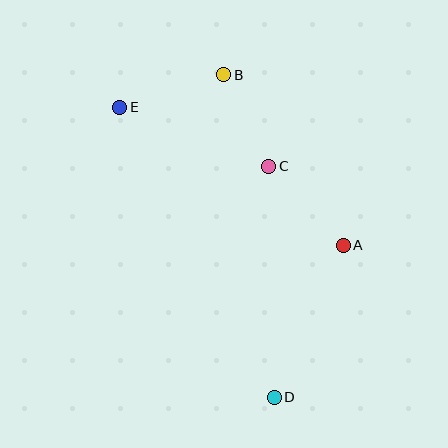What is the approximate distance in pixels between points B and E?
The distance between B and E is approximately 109 pixels.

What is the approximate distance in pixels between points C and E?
The distance between C and E is approximately 160 pixels.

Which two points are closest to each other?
Points B and C are closest to each other.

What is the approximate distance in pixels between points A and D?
The distance between A and D is approximately 167 pixels.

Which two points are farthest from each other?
Points D and E are farthest from each other.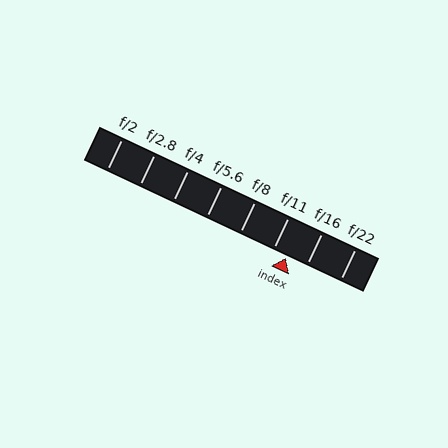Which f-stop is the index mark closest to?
The index mark is closest to f/11.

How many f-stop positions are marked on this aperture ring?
There are 8 f-stop positions marked.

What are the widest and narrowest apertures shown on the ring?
The widest aperture shown is f/2 and the narrowest is f/22.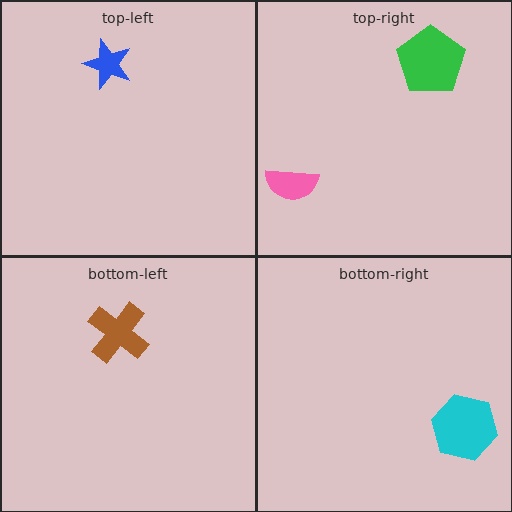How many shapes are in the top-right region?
2.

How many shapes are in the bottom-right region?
1.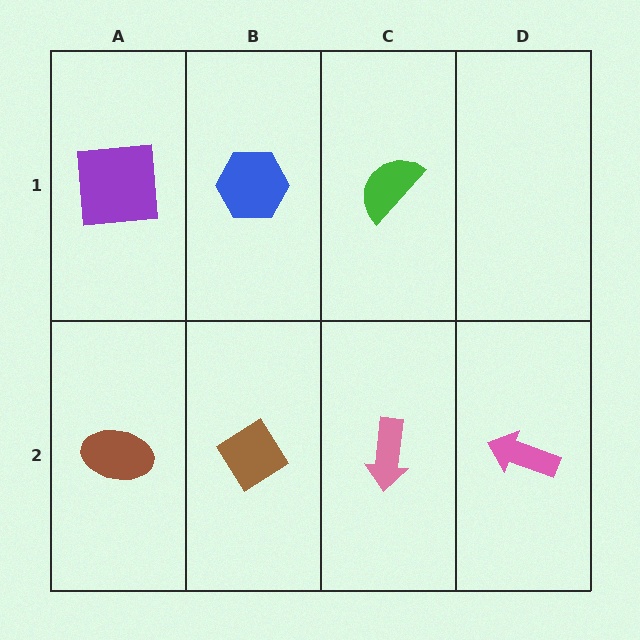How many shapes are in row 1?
3 shapes.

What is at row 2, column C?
A pink arrow.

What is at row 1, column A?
A purple square.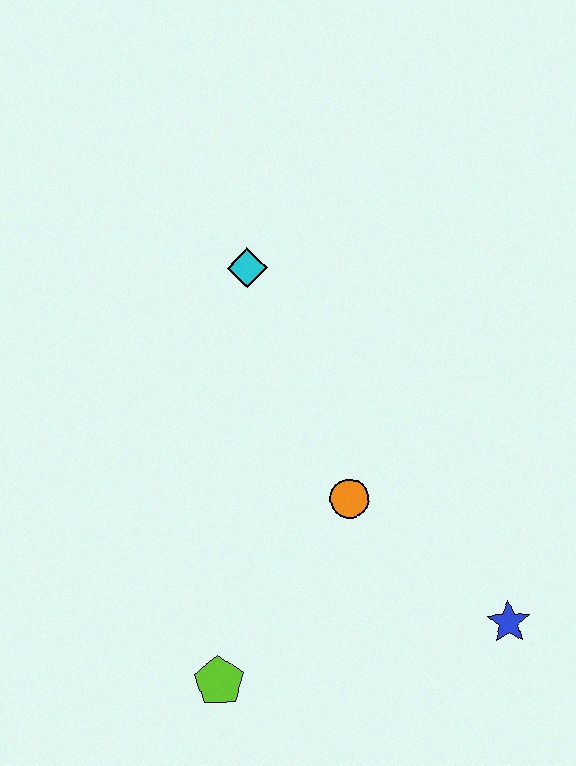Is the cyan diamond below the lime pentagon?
No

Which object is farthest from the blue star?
The cyan diamond is farthest from the blue star.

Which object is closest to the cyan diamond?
The orange circle is closest to the cyan diamond.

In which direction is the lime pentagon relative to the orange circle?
The lime pentagon is below the orange circle.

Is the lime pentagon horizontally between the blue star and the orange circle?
No